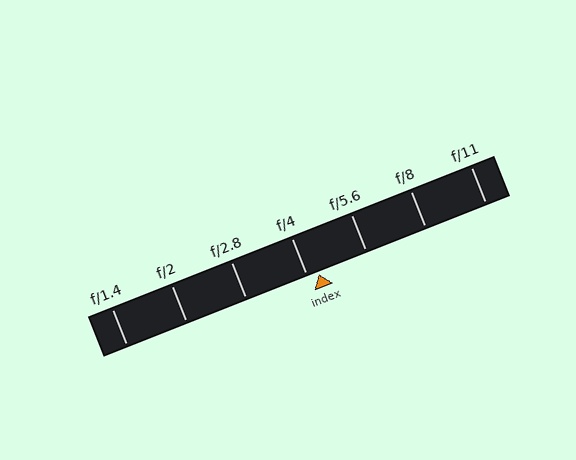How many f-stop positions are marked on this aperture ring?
There are 7 f-stop positions marked.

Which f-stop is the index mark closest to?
The index mark is closest to f/4.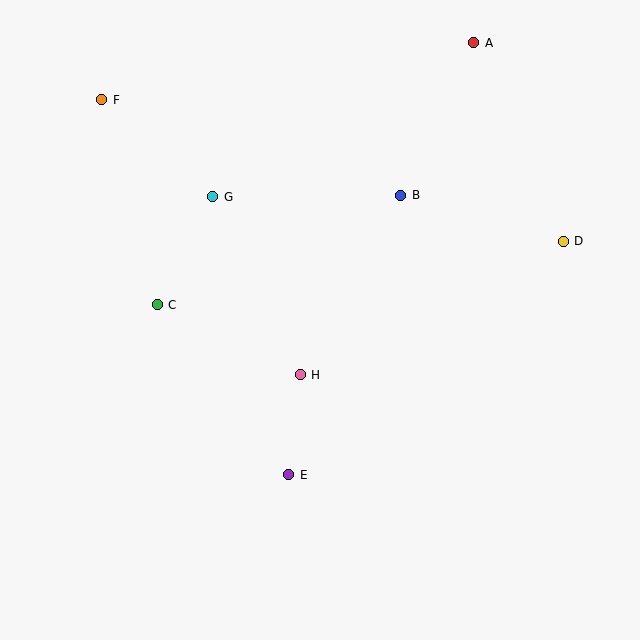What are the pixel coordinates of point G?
Point G is at (213, 197).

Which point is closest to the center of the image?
Point H at (300, 375) is closest to the center.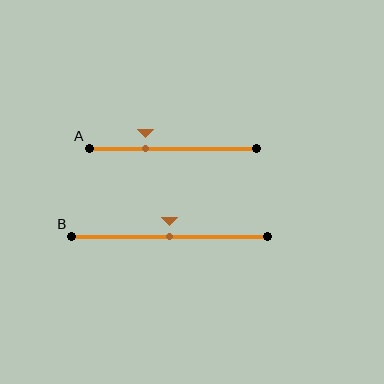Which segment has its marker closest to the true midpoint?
Segment B has its marker closest to the true midpoint.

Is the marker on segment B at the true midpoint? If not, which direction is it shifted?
Yes, the marker on segment B is at the true midpoint.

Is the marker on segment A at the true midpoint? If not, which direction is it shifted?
No, the marker on segment A is shifted to the left by about 17% of the segment length.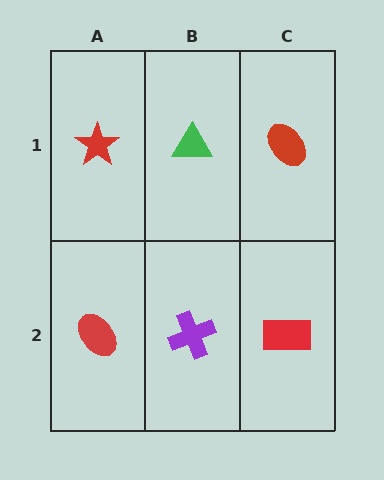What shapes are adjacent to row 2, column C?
A red ellipse (row 1, column C), a purple cross (row 2, column B).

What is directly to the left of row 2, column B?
A red ellipse.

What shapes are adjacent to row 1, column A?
A red ellipse (row 2, column A), a green triangle (row 1, column B).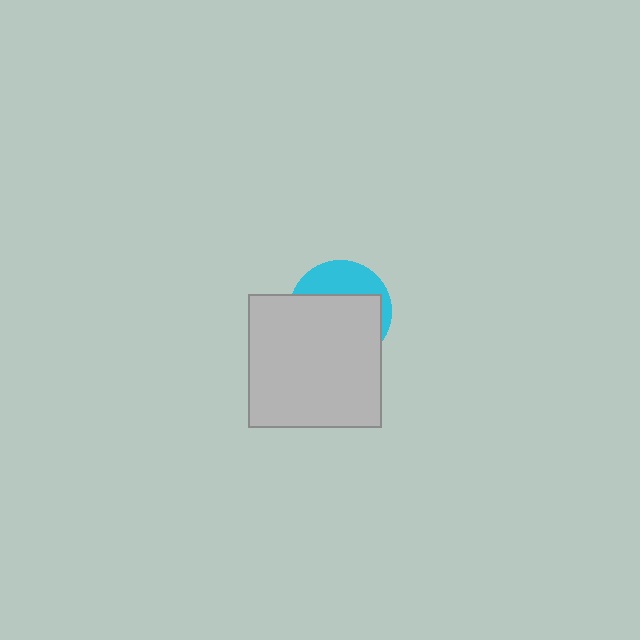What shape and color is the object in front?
The object in front is a light gray square.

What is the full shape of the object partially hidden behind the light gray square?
The partially hidden object is a cyan circle.